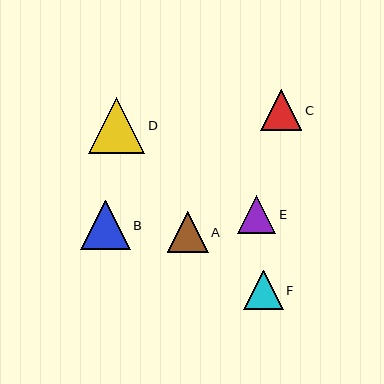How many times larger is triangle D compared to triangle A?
Triangle D is approximately 1.4 times the size of triangle A.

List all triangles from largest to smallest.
From largest to smallest: D, B, C, A, F, E.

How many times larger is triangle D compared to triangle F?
Triangle D is approximately 1.4 times the size of triangle F.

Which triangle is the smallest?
Triangle E is the smallest with a size of approximately 38 pixels.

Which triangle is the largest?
Triangle D is the largest with a size of approximately 56 pixels.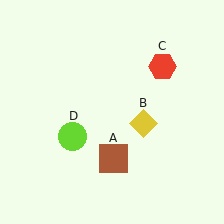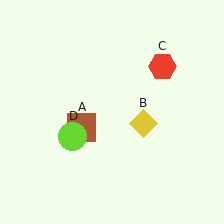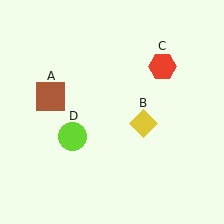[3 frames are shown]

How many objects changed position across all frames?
1 object changed position: brown square (object A).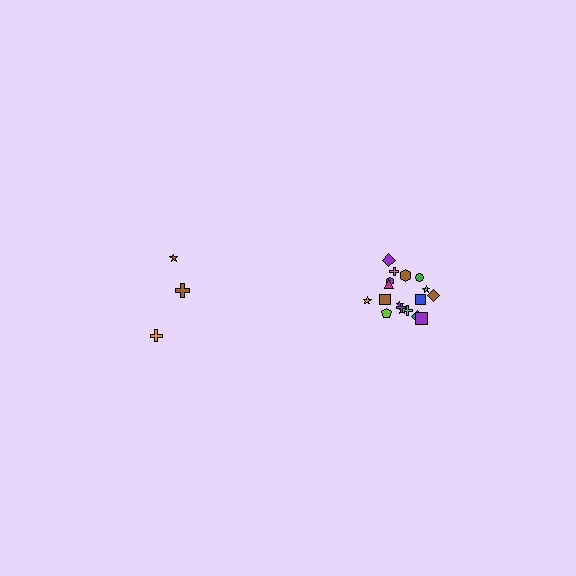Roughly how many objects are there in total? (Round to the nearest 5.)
Roughly 20 objects in total.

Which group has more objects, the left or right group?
The right group.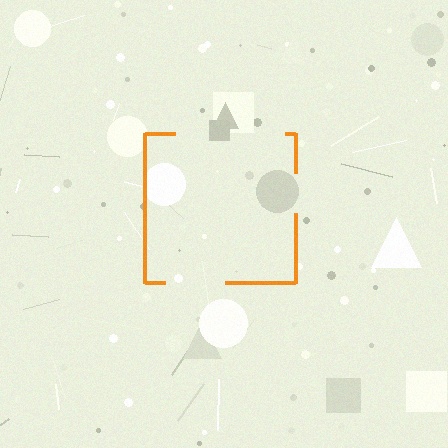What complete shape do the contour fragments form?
The contour fragments form a square.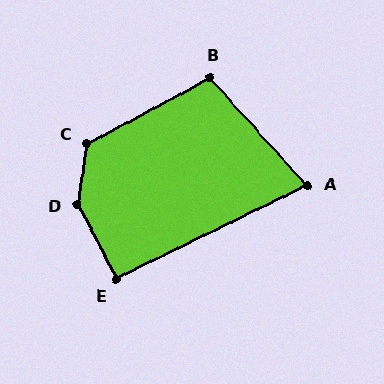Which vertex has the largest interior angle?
D, at approximately 143 degrees.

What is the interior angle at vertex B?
Approximately 104 degrees (obtuse).